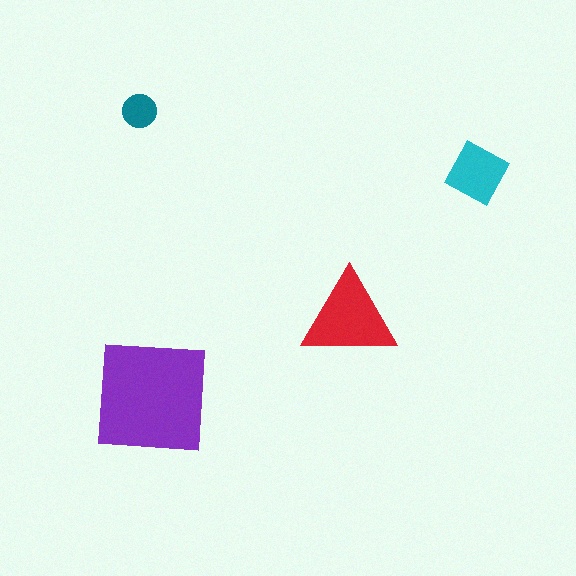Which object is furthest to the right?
The cyan diamond is rightmost.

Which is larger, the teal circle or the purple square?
The purple square.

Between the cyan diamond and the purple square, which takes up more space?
The purple square.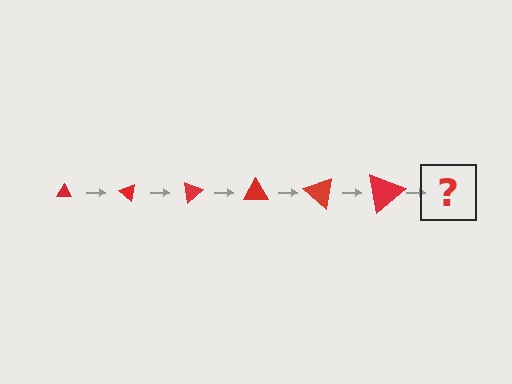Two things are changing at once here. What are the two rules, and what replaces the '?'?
The two rules are that the triangle grows larger each step and it rotates 40 degrees each step. The '?' should be a triangle, larger than the previous one and rotated 240 degrees from the start.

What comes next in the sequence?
The next element should be a triangle, larger than the previous one and rotated 240 degrees from the start.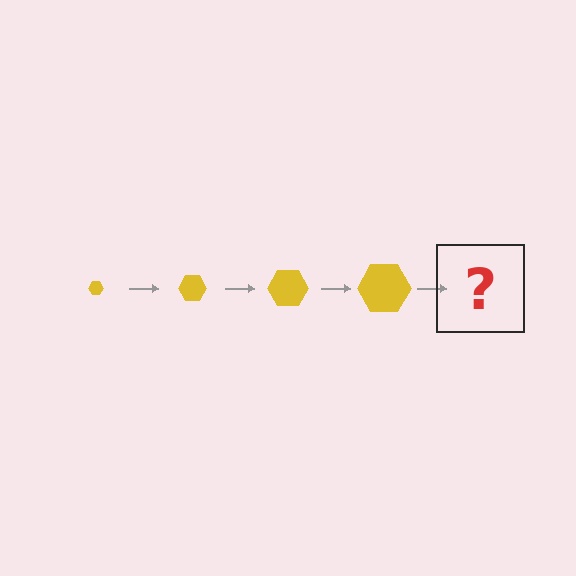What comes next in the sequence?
The next element should be a yellow hexagon, larger than the previous one.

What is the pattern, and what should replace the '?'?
The pattern is that the hexagon gets progressively larger each step. The '?' should be a yellow hexagon, larger than the previous one.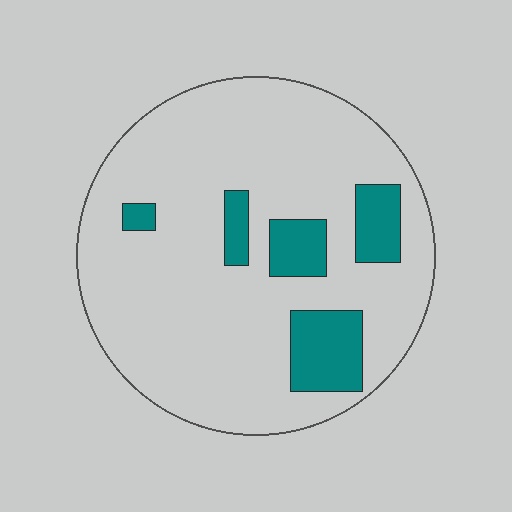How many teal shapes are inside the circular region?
5.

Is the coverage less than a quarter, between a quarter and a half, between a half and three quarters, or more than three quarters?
Less than a quarter.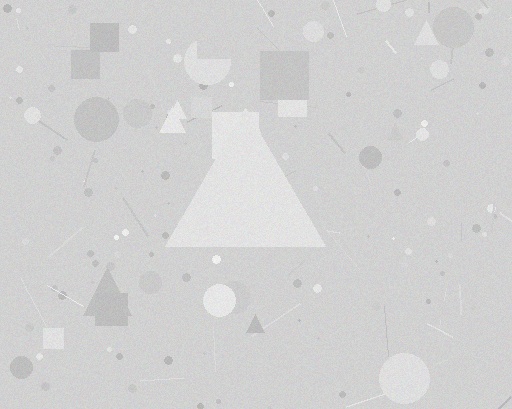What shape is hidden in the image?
A triangle is hidden in the image.